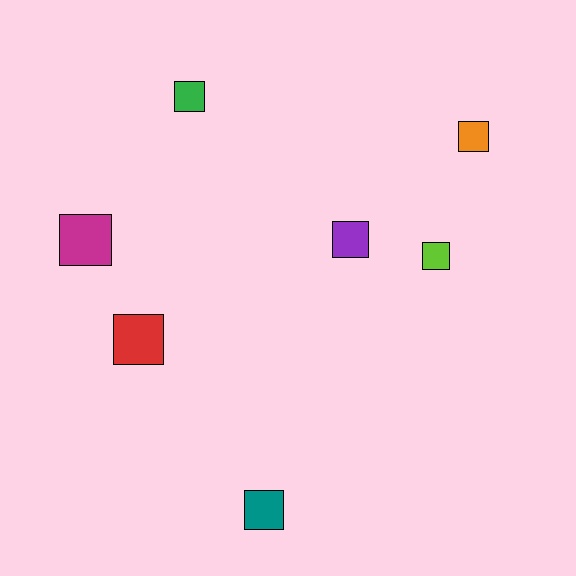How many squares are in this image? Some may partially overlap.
There are 7 squares.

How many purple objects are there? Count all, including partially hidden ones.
There is 1 purple object.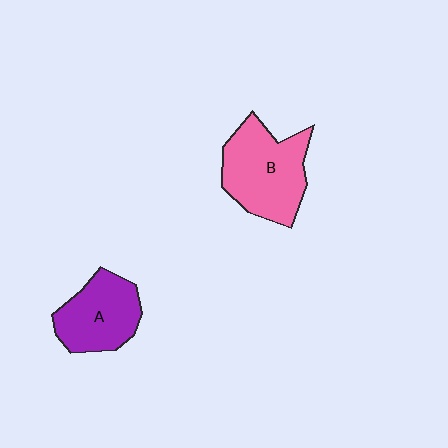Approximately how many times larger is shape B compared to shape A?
Approximately 1.3 times.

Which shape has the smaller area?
Shape A (purple).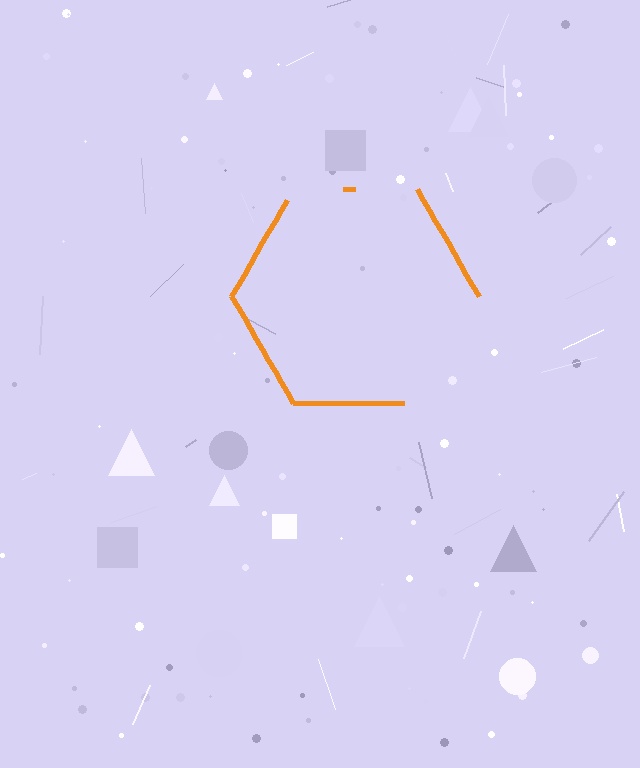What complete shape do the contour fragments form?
The contour fragments form a hexagon.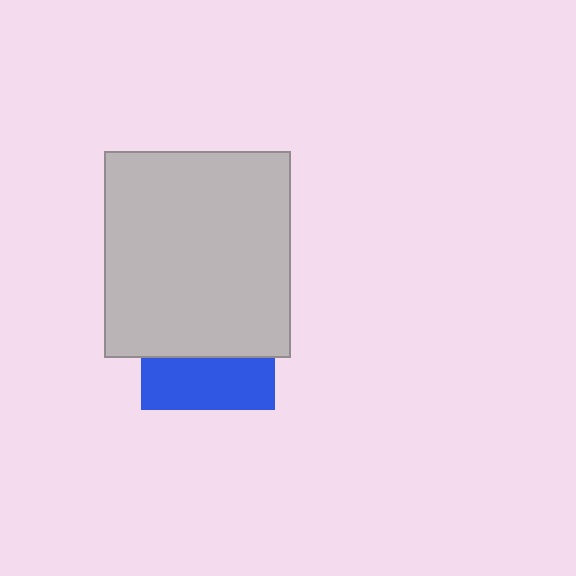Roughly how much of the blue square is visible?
A small part of it is visible (roughly 39%).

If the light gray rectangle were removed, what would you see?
You would see the complete blue square.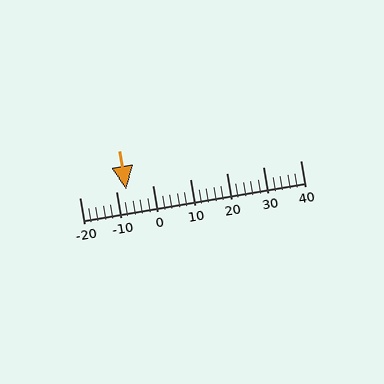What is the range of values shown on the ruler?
The ruler shows values from -20 to 40.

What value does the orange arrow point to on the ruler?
The orange arrow points to approximately -7.